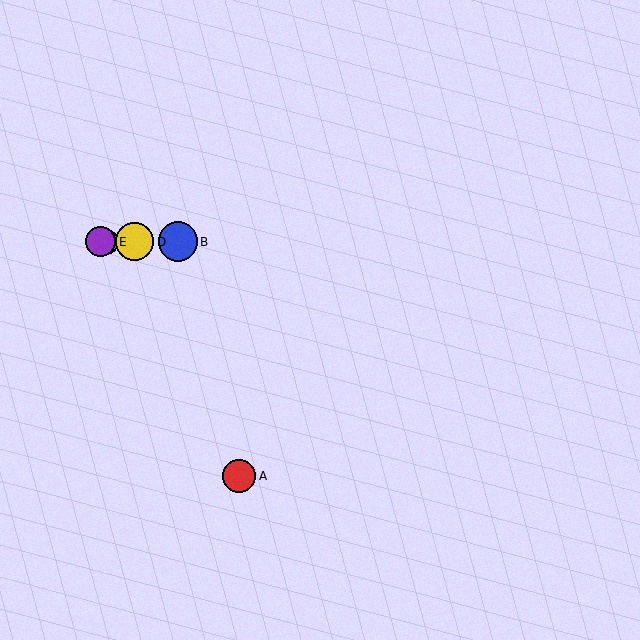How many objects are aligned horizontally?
4 objects (B, C, D, E) are aligned horizontally.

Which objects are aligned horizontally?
Objects B, C, D, E are aligned horizontally.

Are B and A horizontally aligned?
No, B is at y≈242 and A is at y≈476.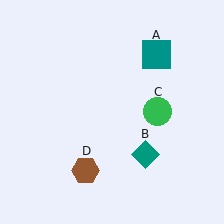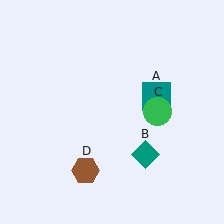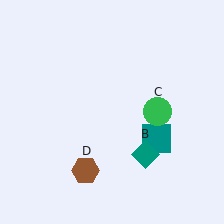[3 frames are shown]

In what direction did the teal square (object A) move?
The teal square (object A) moved down.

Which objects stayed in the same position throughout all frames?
Teal diamond (object B) and green circle (object C) and brown hexagon (object D) remained stationary.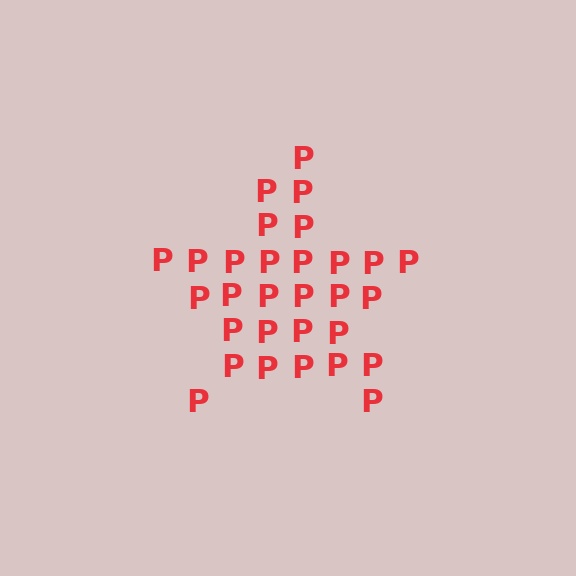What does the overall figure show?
The overall figure shows a star.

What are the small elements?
The small elements are letter P's.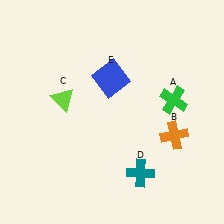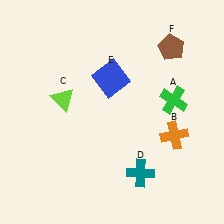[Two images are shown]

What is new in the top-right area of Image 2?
A brown pentagon (F) was added in the top-right area of Image 2.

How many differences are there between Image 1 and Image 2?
There is 1 difference between the two images.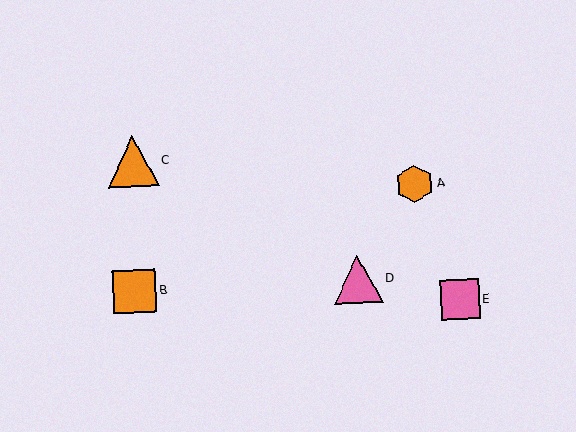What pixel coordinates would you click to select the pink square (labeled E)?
Click at (460, 299) to select the pink square E.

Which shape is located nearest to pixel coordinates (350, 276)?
The pink triangle (labeled D) at (358, 279) is nearest to that location.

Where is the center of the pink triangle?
The center of the pink triangle is at (358, 279).